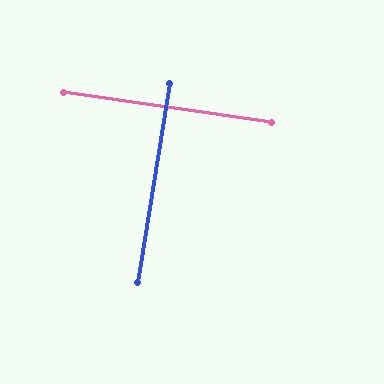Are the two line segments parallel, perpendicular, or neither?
Perpendicular — they meet at approximately 89°.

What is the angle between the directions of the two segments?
Approximately 89 degrees.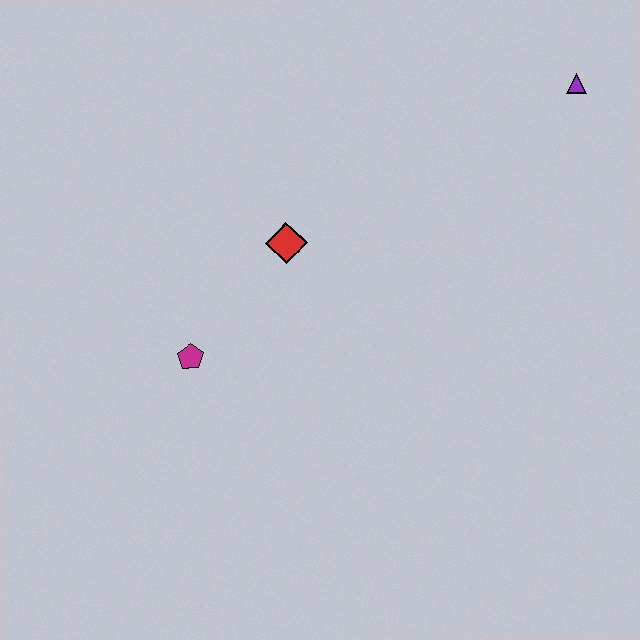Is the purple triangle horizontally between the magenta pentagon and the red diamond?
No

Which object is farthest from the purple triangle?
The magenta pentagon is farthest from the purple triangle.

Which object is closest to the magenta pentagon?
The red diamond is closest to the magenta pentagon.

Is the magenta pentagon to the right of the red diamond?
No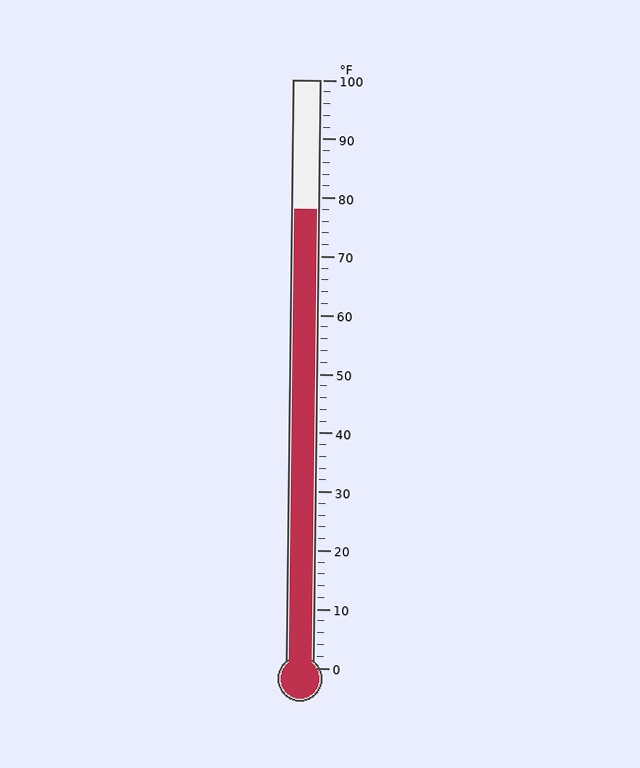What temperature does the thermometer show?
The thermometer shows approximately 78°F.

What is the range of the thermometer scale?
The thermometer scale ranges from 0°F to 100°F.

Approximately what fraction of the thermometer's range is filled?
The thermometer is filled to approximately 80% of its range.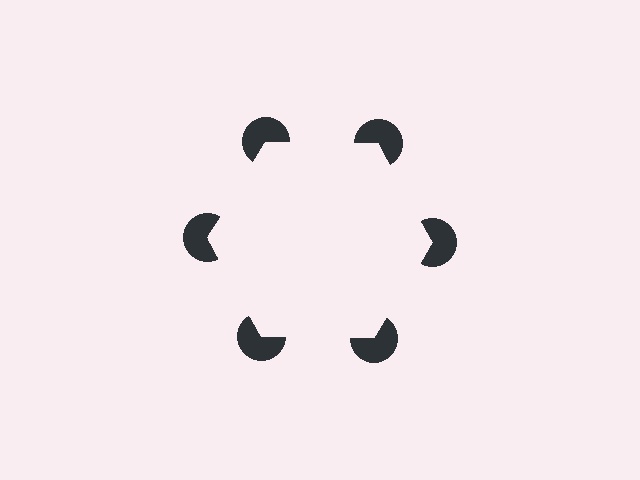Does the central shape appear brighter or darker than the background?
It typically appears slightly brighter than the background, even though no actual brightness change is drawn.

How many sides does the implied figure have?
6 sides.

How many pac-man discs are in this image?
There are 6 — one at each vertex of the illusory hexagon.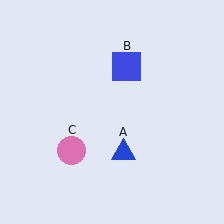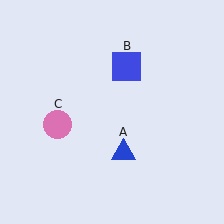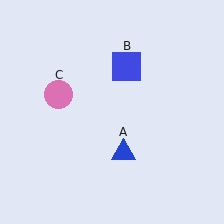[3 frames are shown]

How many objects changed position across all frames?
1 object changed position: pink circle (object C).